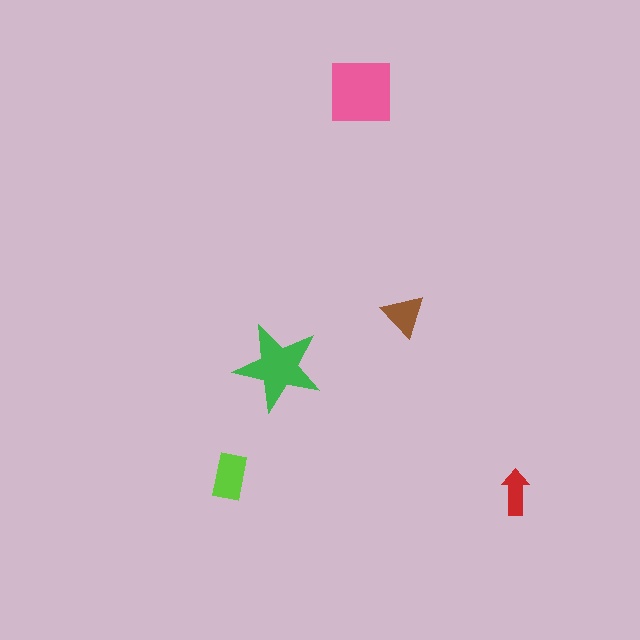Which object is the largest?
The pink square.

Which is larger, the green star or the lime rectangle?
The green star.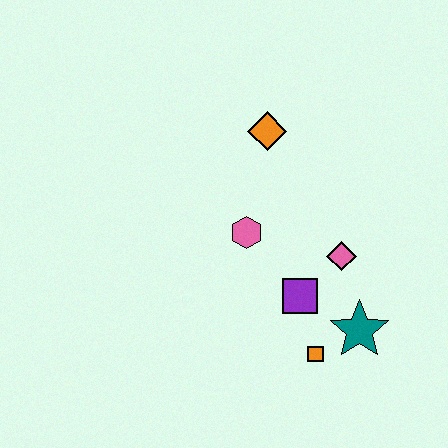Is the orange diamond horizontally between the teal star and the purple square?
No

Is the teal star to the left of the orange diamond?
No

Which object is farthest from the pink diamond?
The orange diamond is farthest from the pink diamond.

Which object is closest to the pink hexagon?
The purple square is closest to the pink hexagon.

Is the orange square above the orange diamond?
No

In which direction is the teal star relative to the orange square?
The teal star is to the right of the orange square.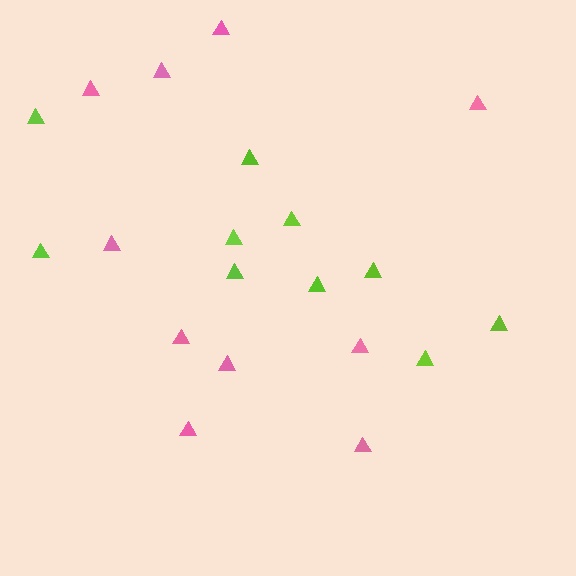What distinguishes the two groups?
There are 2 groups: one group of lime triangles (10) and one group of pink triangles (10).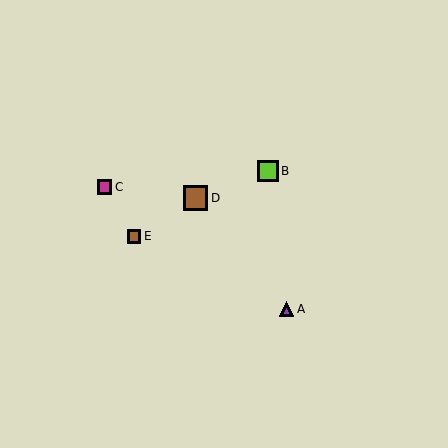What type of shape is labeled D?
Shape D is a brown square.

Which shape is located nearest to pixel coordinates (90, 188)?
The magenta square (labeled C) at (104, 187) is nearest to that location.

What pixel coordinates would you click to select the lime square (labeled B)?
Click at (268, 171) to select the lime square B.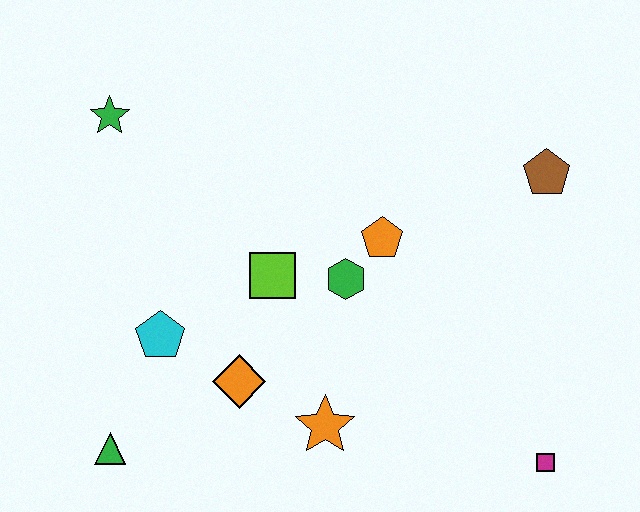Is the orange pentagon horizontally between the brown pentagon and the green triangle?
Yes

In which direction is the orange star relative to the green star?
The orange star is below the green star.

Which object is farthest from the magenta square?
The green star is farthest from the magenta square.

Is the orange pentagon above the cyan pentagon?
Yes